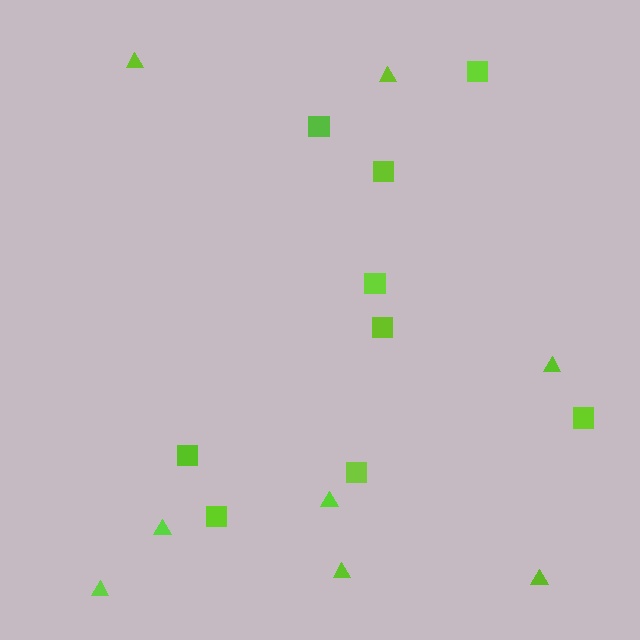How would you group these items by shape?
There are 2 groups: one group of squares (9) and one group of triangles (8).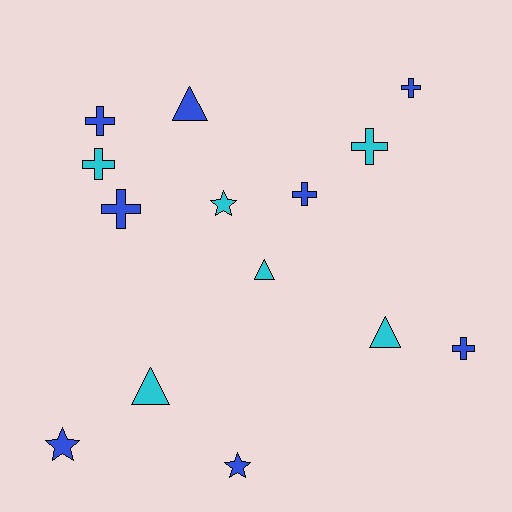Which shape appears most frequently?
Cross, with 7 objects.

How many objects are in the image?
There are 14 objects.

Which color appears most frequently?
Blue, with 8 objects.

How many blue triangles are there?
There is 1 blue triangle.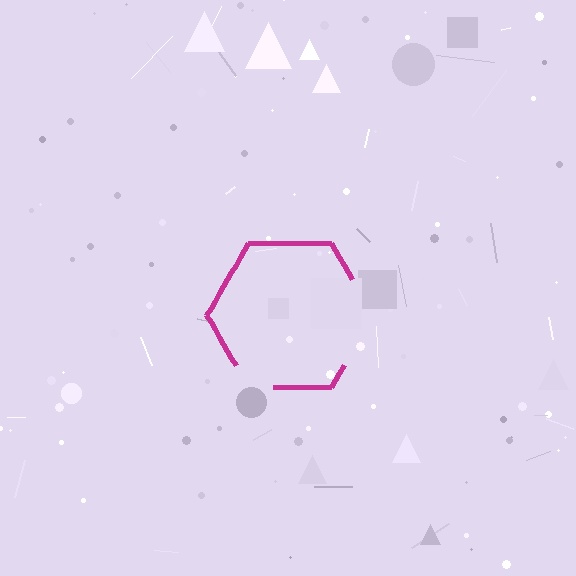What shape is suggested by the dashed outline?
The dashed outline suggests a hexagon.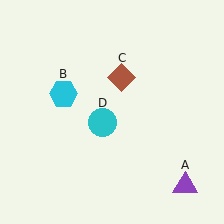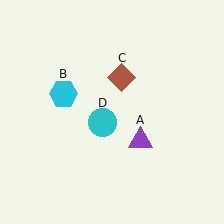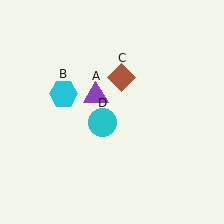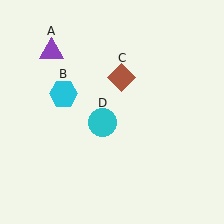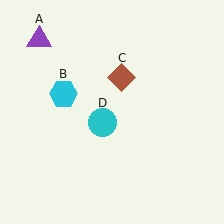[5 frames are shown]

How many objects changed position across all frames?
1 object changed position: purple triangle (object A).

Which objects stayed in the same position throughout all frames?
Cyan hexagon (object B) and brown diamond (object C) and cyan circle (object D) remained stationary.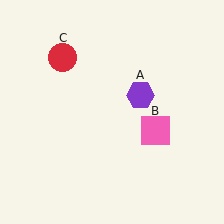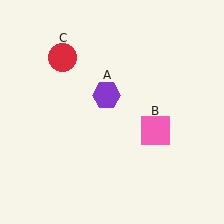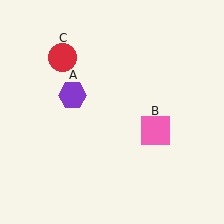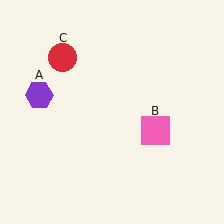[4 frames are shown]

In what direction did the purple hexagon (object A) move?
The purple hexagon (object A) moved left.